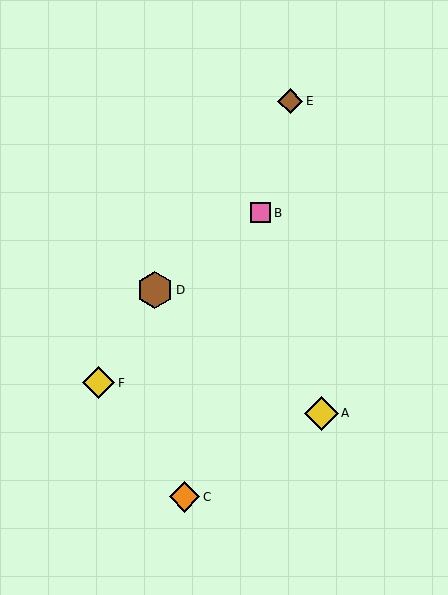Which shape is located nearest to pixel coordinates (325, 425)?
The yellow diamond (labeled A) at (321, 413) is nearest to that location.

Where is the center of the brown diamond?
The center of the brown diamond is at (290, 101).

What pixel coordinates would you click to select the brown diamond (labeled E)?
Click at (290, 101) to select the brown diamond E.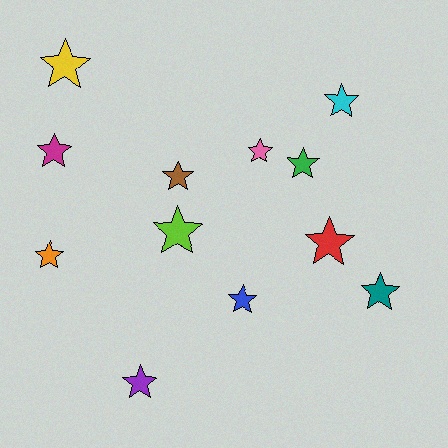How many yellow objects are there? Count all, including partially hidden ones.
There is 1 yellow object.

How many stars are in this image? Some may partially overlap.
There are 12 stars.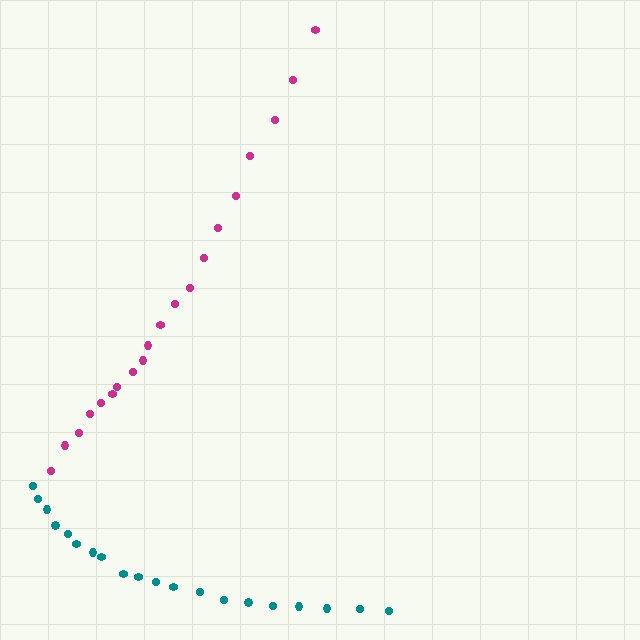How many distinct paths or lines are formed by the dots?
There are 2 distinct paths.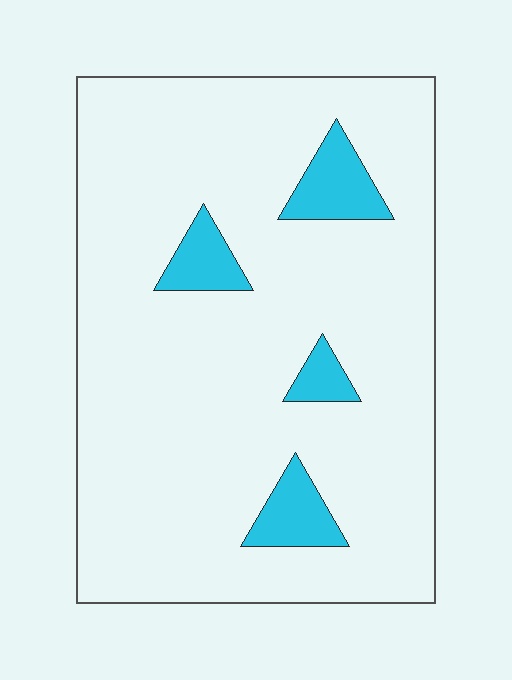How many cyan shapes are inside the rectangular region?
4.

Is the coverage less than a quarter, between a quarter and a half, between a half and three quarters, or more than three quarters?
Less than a quarter.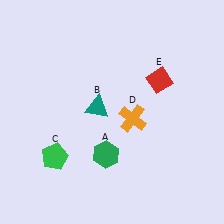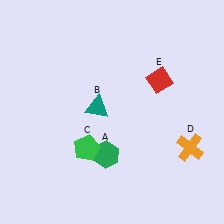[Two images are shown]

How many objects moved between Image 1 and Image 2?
2 objects moved between the two images.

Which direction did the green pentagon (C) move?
The green pentagon (C) moved right.